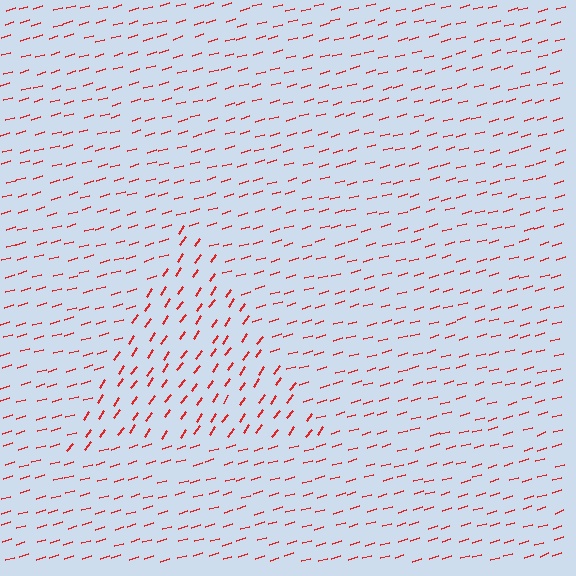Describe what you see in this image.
The image is filled with small red line segments. A triangle region in the image has lines oriented differently from the surrounding lines, creating a visible texture boundary.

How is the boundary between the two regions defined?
The boundary is defined purely by a change in line orientation (approximately 38 degrees difference). All lines are the same color and thickness.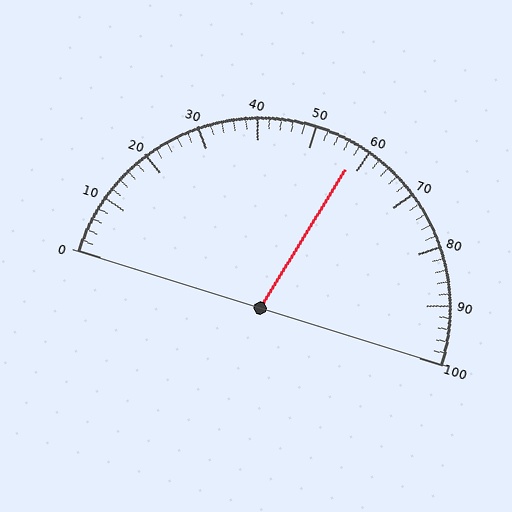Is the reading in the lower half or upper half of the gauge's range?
The reading is in the upper half of the range (0 to 100).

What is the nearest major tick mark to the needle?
The nearest major tick mark is 60.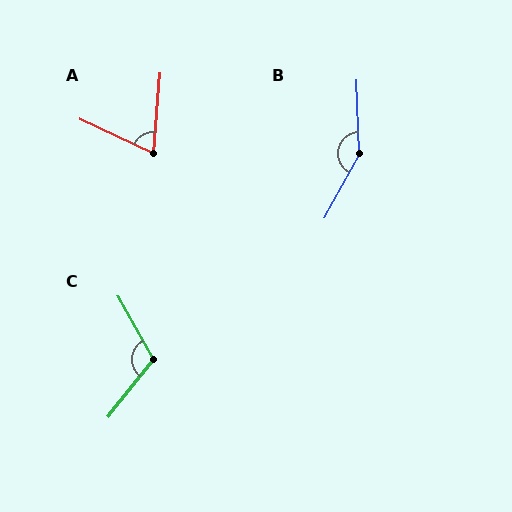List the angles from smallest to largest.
A (70°), C (112°), B (149°).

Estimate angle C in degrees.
Approximately 112 degrees.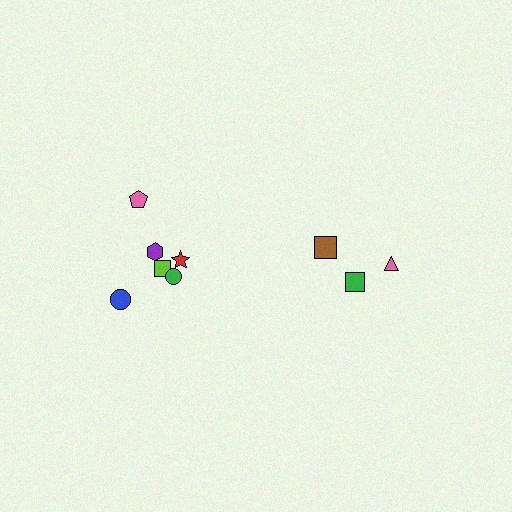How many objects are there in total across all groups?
There are 9 objects.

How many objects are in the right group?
There are 3 objects.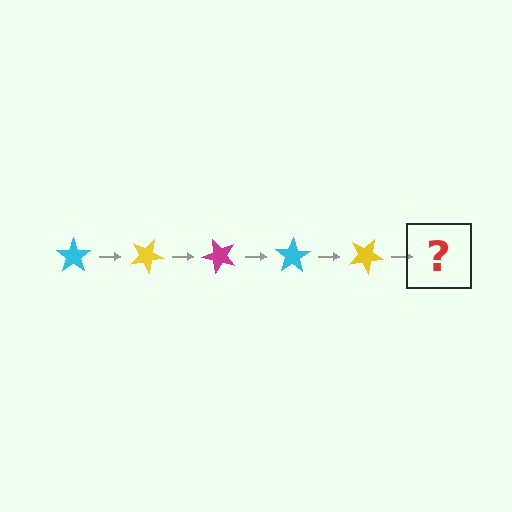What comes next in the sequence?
The next element should be a magenta star, rotated 125 degrees from the start.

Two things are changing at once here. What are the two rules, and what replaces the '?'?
The two rules are that it rotates 25 degrees each step and the color cycles through cyan, yellow, and magenta. The '?' should be a magenta star, rotated 125 degrees from the start.